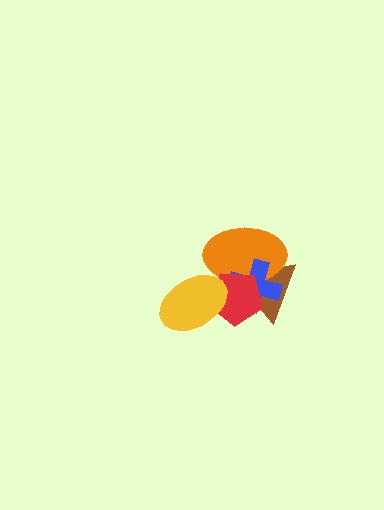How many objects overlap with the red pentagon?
4 objects overlap with the red pentagon.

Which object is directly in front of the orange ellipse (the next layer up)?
The blue cross is directly in front of the orange ellipse.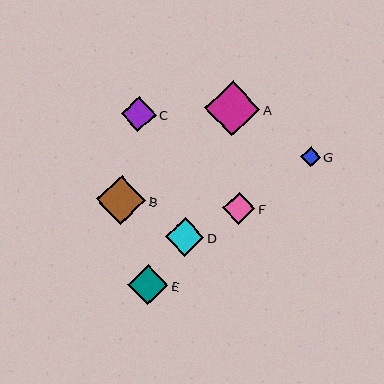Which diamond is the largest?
Diamond A is the largest with a size of approximately 55 pixels.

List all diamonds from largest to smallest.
From largest to smallest: A, B, E, D, C, F, G.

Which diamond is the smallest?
Diamond G is the smallest with a size of approximately 20 pixels.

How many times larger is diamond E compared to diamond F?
Diamond E is approximately 1.2 times the size of diamond F.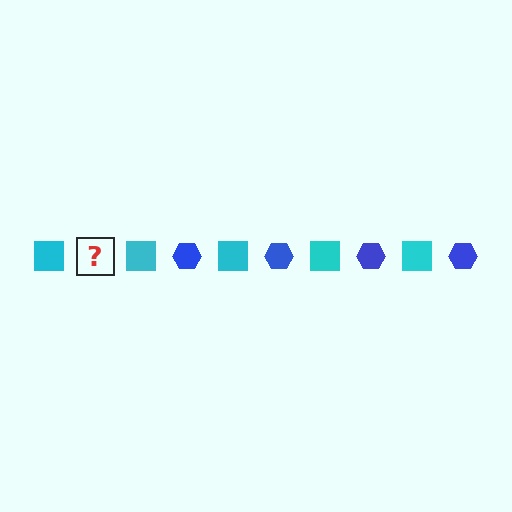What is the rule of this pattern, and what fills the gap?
The rule is that the pattern alternates between cyan square and blue hexagon. The gap should be filled with a blue hexagon.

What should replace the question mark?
The question mark should be replaced with a blue hexagon.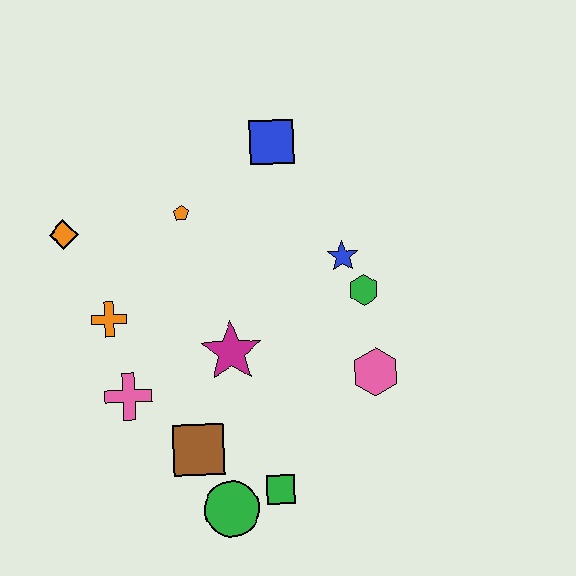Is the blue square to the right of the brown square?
Yes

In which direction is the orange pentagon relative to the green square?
The orange pentagon is above the green square.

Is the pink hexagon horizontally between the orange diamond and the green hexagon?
No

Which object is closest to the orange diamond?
The orange cross is closest to the orange diamond.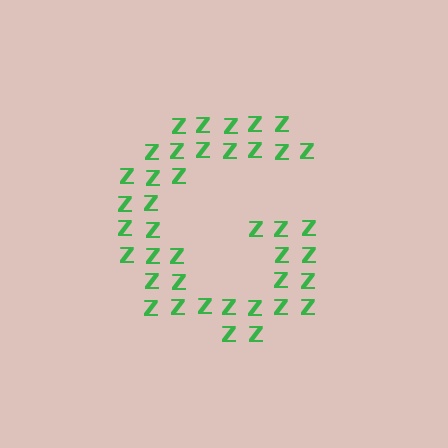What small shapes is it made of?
It is made of small letter Z's.